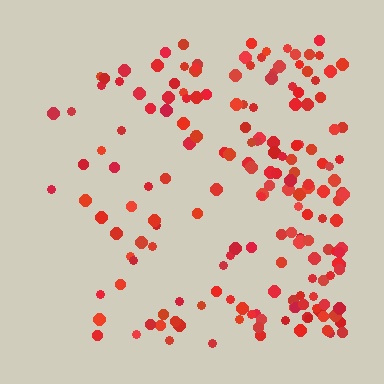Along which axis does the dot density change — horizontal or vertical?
Horizontal.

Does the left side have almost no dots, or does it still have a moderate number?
Still a moderate number, just noticeably fewer than the right.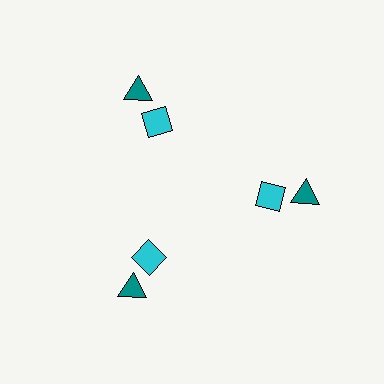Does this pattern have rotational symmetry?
Yes, this pattern has 3-fold rotational symmetry. It looks the same after rotating 120 degrees around the center.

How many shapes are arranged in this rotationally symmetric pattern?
There are 6 shapes, arranged in 3 groups of 2.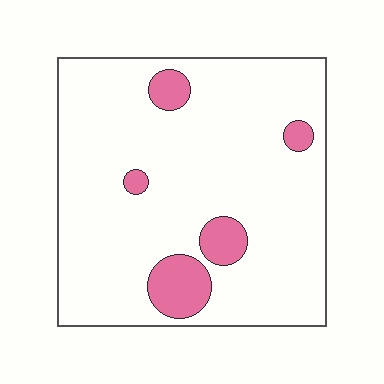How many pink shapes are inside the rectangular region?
5.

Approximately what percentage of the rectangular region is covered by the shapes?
Approximately 10%.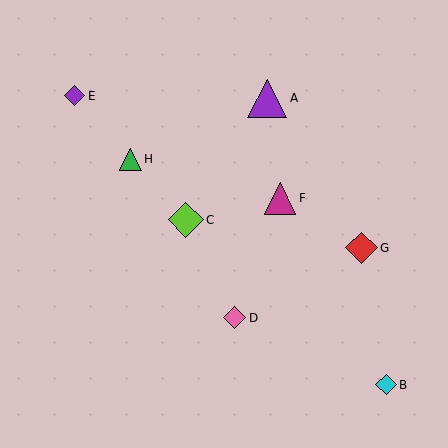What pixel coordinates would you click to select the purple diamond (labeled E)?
Click at (75, 96) to select the purple diamond E.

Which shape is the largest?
The purple triangle (labeled A) is the largest.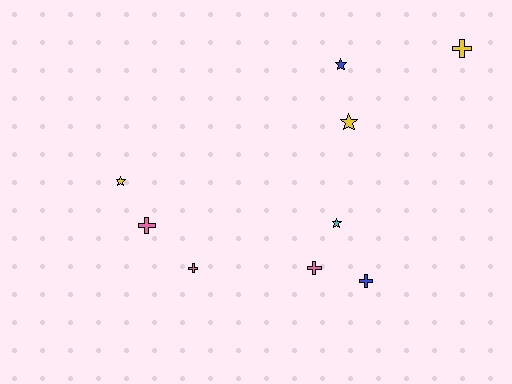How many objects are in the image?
There are 9 objects.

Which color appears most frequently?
Pink, with 3 objects.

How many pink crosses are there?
There are 3 pink crosses.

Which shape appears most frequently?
Cross, with 5 objects.